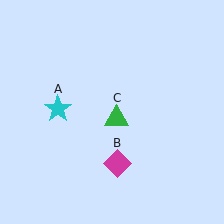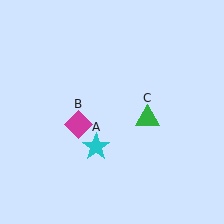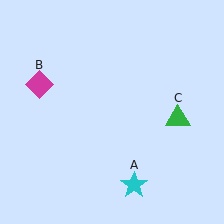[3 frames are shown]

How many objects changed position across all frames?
3 objects changed position: cyan star (object A), magenta diamond (object B), green triangle (object C).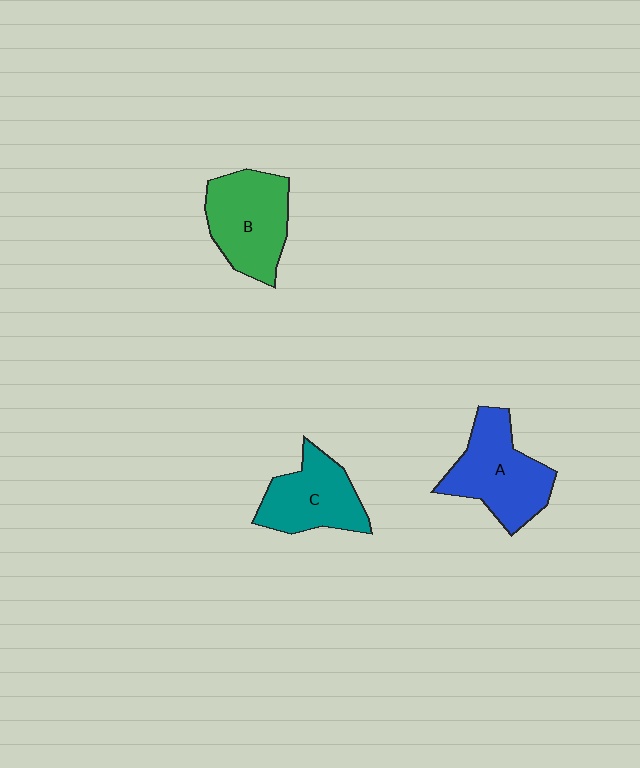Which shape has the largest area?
Shape A (blue).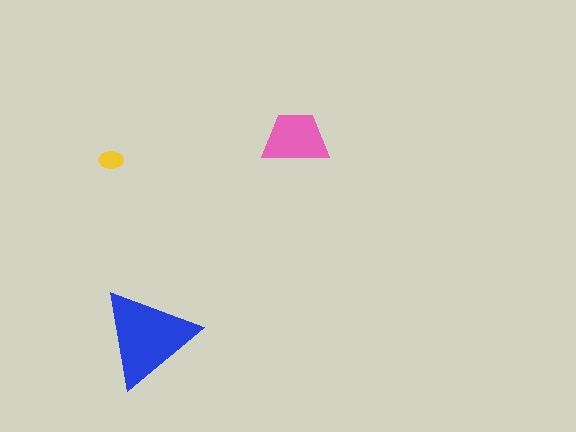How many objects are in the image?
There are 3 objects in the image.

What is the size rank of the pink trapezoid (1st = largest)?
2nd.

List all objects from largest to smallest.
The blue triangle, the pink trapezoid, the yellow ellipse.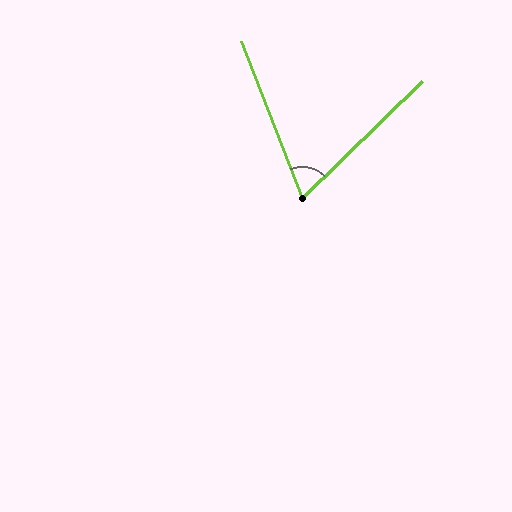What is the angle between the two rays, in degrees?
Approximately 67 degrees.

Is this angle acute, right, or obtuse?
It is acute.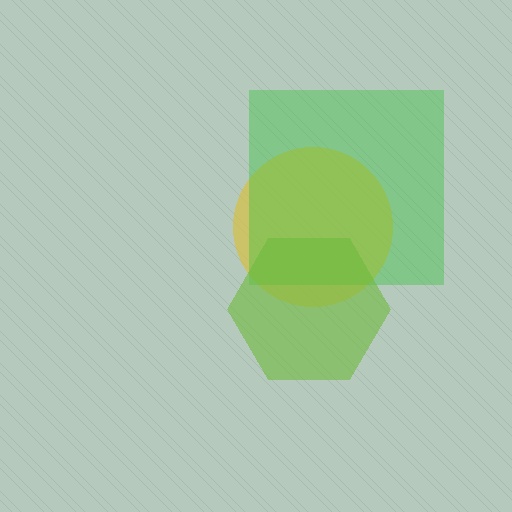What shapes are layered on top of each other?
The layered shapes are: a yellow circle, a green square, a lime hexagon.